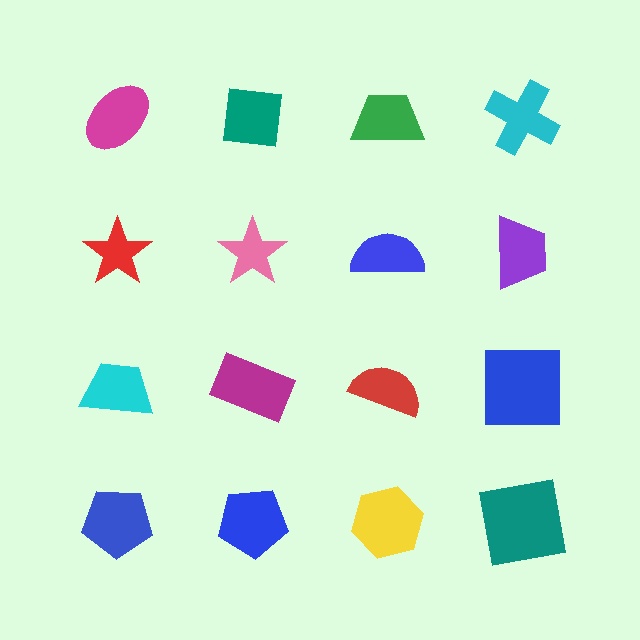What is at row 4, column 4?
A teal square.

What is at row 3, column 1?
A cyan trapezoid.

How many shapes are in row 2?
4 shapes.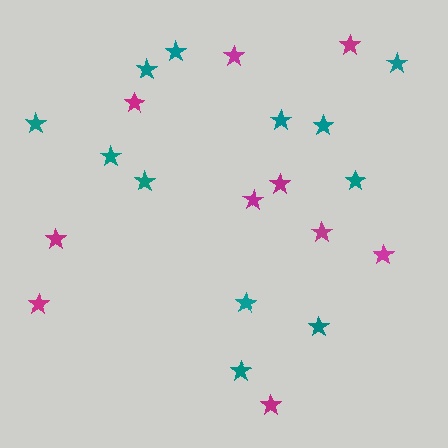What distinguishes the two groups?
There are 2 groups: one group of magenta stars (10) and one group of teal stars (12).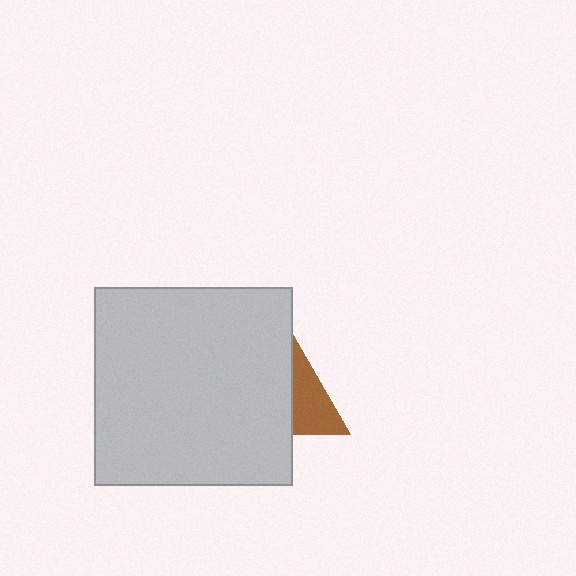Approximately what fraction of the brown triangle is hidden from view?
Roughly 65% of the brown triangle is hidden behind the light gray square.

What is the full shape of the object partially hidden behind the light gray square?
The partially hidden object is a brown triangle.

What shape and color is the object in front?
The object in front is a light gray square.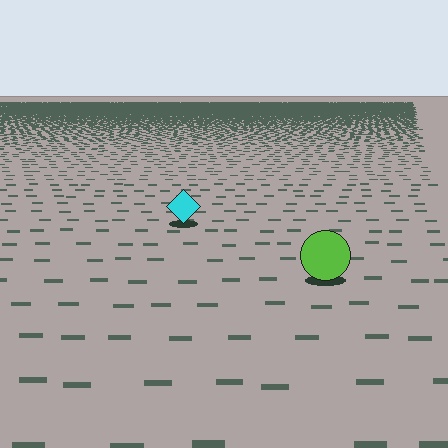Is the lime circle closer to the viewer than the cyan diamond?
Yes. The lime circle is closer — you can tell from the texture gradient: the ground texture is coarser near it.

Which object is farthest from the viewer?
The cyan diamond is farthest from the viewer. It appears smaller and the ground texture around it is denser.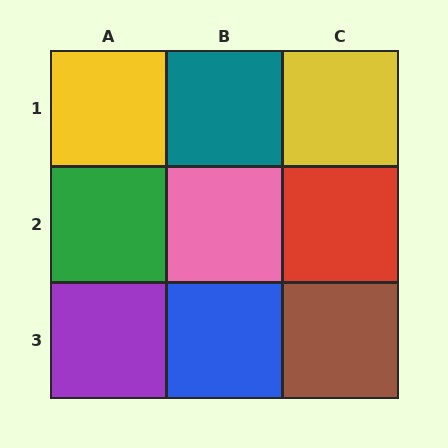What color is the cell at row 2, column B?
Pink.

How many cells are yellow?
2 cells are yellow.